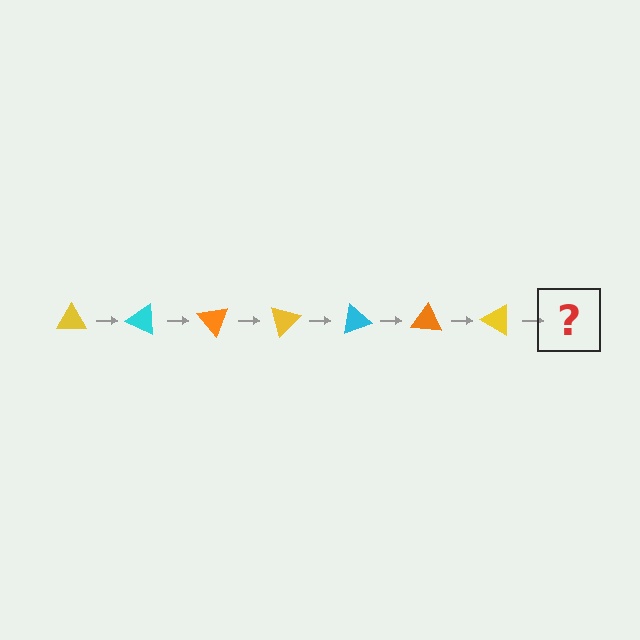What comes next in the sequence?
The next element should be a cyan triangle, rotated 175 degrees from the start.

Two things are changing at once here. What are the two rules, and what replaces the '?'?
The two rules are that it rotates 25 degrees each step and the color cycles through yellow, cyan, and orange. The '?' should be a cyan triangle, rotated 175 degrees from the start.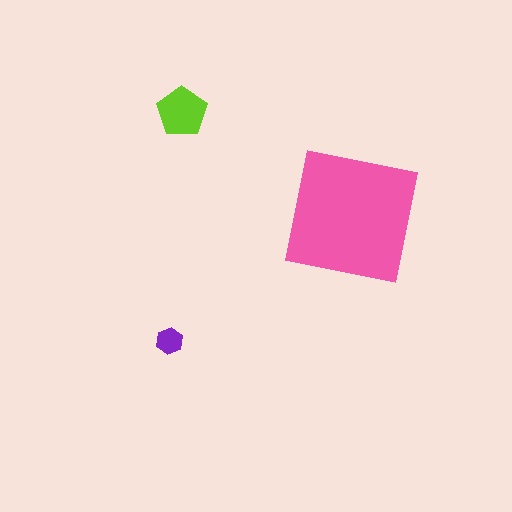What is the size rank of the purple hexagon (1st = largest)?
3rd.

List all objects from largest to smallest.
The pink square, the lime pentagon, the purple hexagon.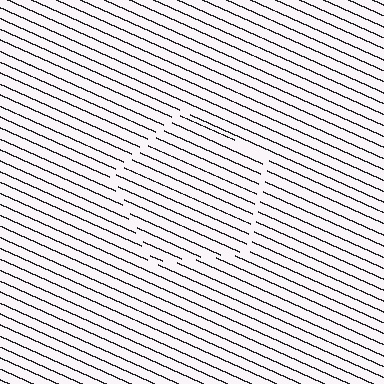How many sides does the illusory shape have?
5 sides — the line-ends trace a pentagon.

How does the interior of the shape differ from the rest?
The interior of the shape contains the same grating, shifted by half a period — the contour is defined by the phase discontinuity where line-ends from the inner and outer gratings abut.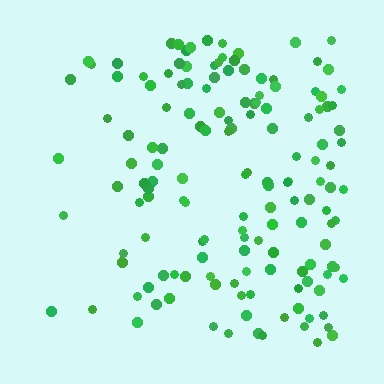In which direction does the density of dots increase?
From left to right, with the right side densest.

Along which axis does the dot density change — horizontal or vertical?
Horizontal.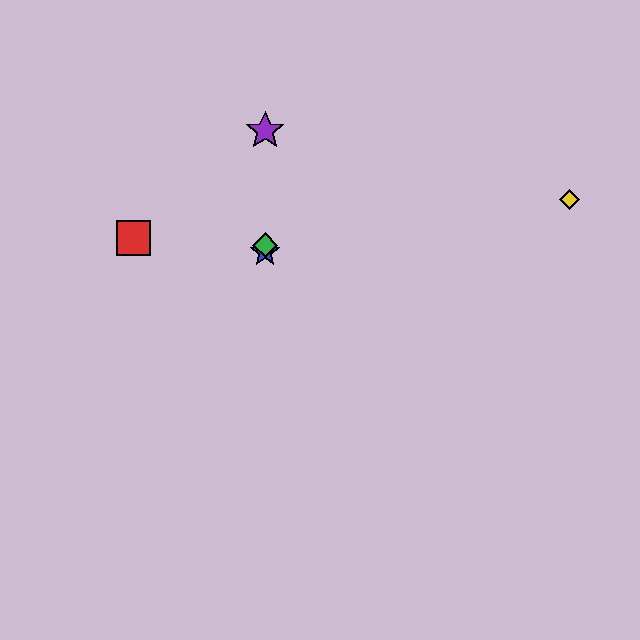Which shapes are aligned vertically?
The blue star, the green diamond, the purple star are aligned vertically.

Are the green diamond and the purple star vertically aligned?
Yes, both are at x≈265.